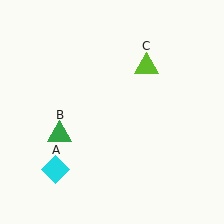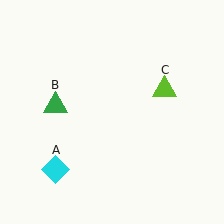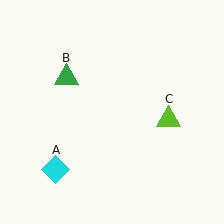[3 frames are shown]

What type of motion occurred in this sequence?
The green triangle (object B), lime triangle (object C) rotated clockwise around the center of the scene.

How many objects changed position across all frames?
2 objects changed position: green triangle (object B), lime triangle (object C).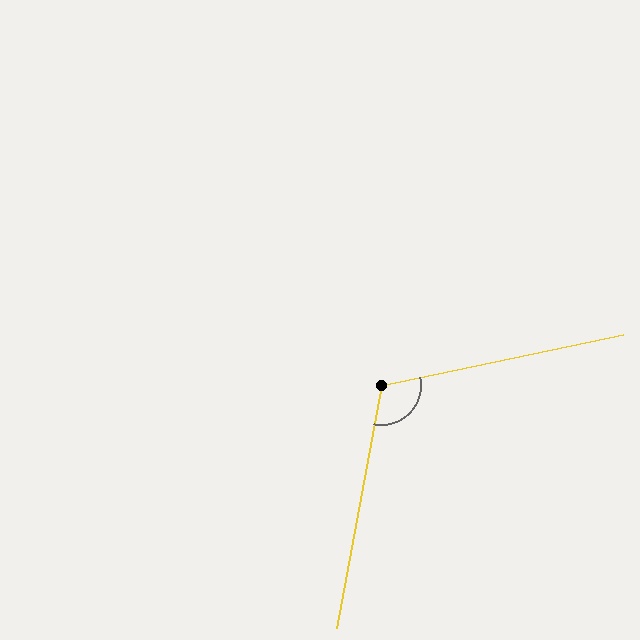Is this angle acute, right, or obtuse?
It is obtuse.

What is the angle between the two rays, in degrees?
Approximately 113 degrees.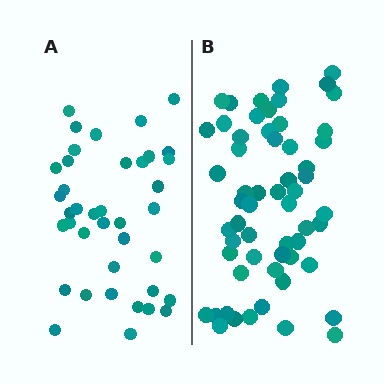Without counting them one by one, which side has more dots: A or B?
Region B (the right region) has more dots.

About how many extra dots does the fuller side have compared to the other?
Region B has approximately 20 more dots than region A.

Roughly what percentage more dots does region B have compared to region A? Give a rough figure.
About 50% more.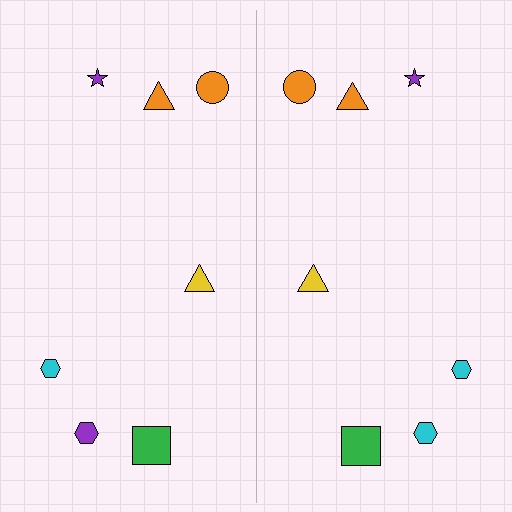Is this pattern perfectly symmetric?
No, the pattern is not perfectly symmetric. The cyan hexagon on the right side breaks the symmetry — its mirror counterpart is purple.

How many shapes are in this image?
There are 14 shapes in this image.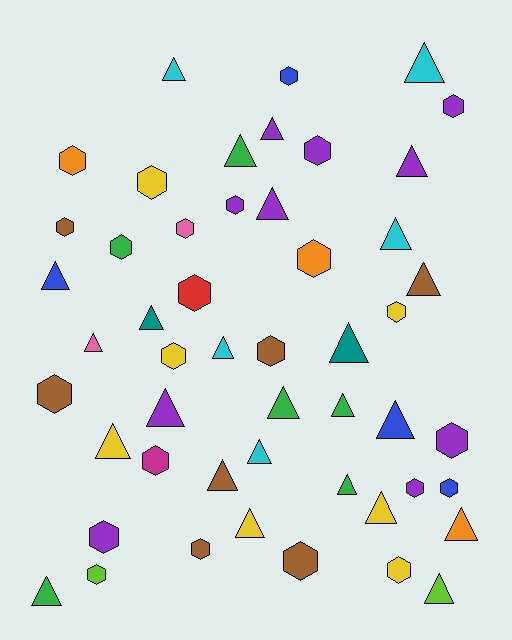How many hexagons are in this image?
There are 24 hexagons.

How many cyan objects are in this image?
There are 5 cyan objects.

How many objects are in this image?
There are 50 objects.